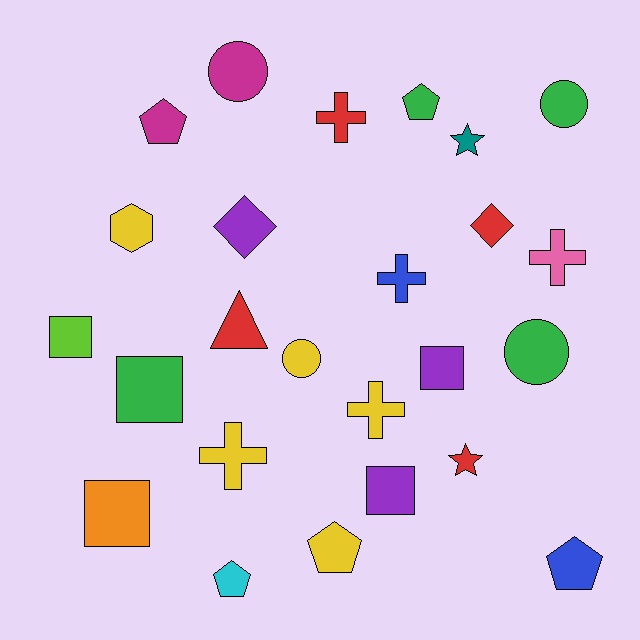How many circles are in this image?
There are 4 circles.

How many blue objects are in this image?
There are 2 blue objects.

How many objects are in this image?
There are 25 objects.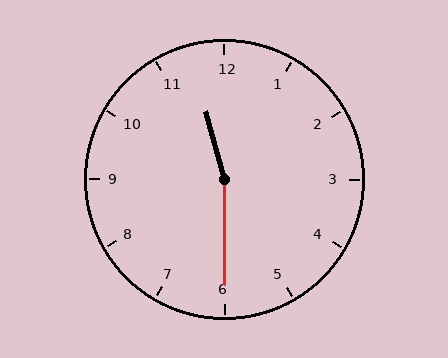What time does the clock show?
11:30.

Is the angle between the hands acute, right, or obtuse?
It is obtuse.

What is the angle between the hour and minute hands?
Approximately 165 degrees.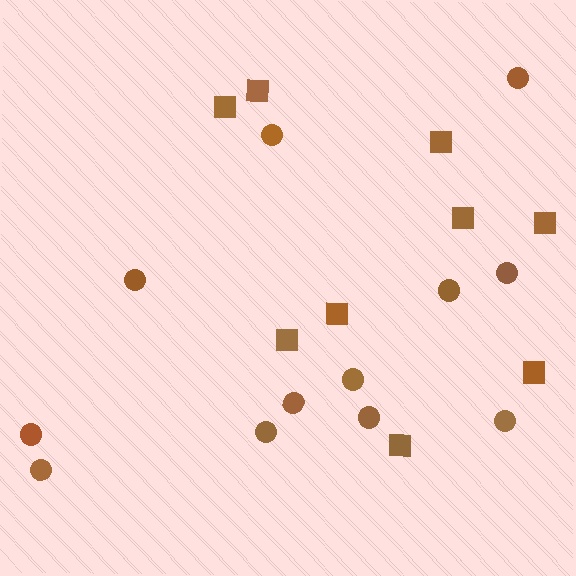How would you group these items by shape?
There are 2 groups: one group of circles (12) and one group of squares (9).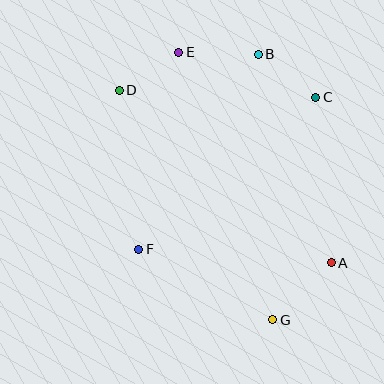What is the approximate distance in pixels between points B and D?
The distance between B and D is approximately 144 pixels.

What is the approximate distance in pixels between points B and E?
The distance between B and E is approximately 79 pixels.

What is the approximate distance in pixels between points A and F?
The distance between A and F is approximately 193 pixels.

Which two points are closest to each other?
Points D and E are closest to each other.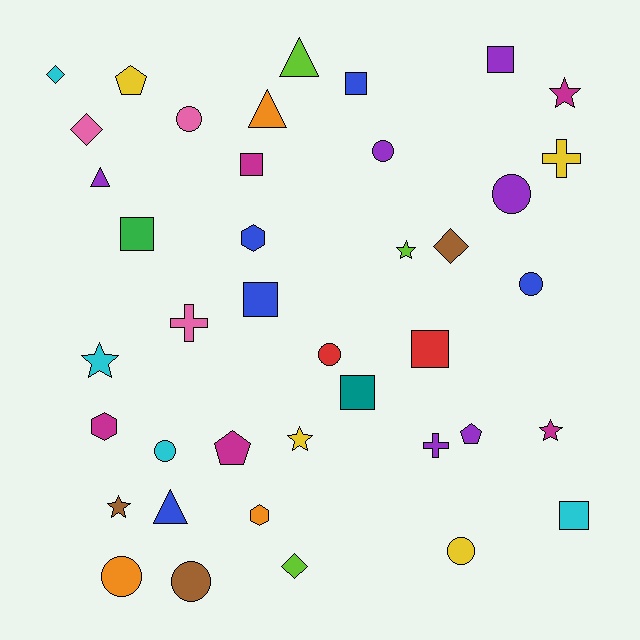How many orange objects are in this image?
There are 3 orange objects.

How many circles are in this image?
There are 9 circles.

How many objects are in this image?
There are 40 objects.